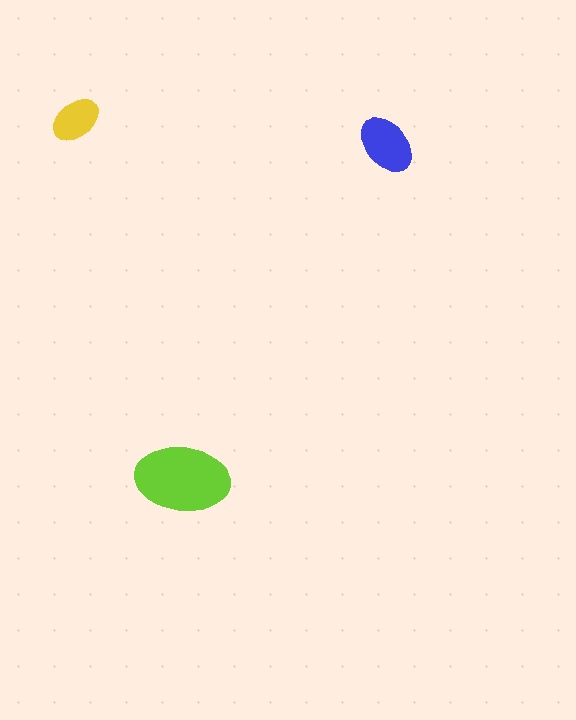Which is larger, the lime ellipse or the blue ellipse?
The lime one.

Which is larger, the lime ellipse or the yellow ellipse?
The lime one.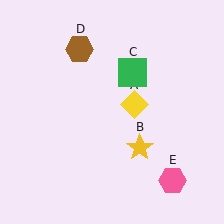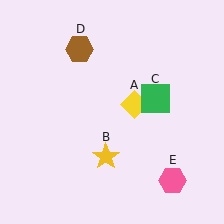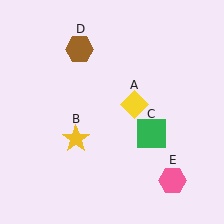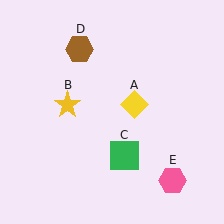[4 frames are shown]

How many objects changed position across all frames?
2 objects changed position: yellow star (object B), green square (object C).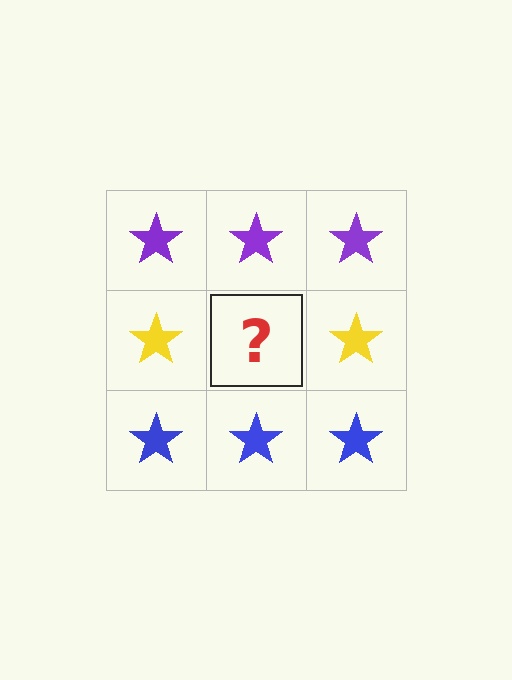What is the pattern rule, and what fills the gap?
The rule is that each row has a consistent color. The gap should be filled with a yellow star.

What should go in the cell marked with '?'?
The missing cell should contain a yellow star.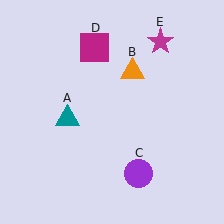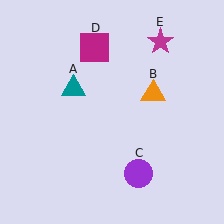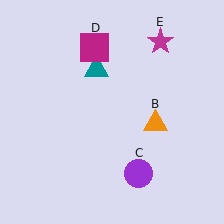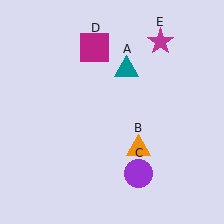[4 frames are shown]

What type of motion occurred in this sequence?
The teal triangle (object A), orange triangle (object B) rotated clockwise around the center of the scene.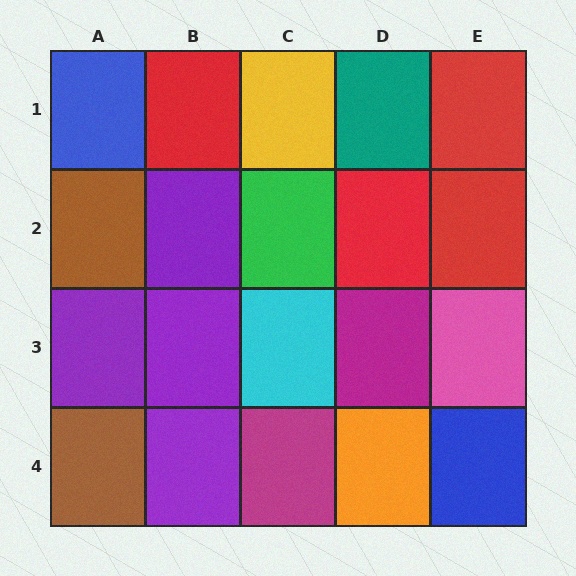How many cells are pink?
1 cell is pink.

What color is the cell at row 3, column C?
Cyan.